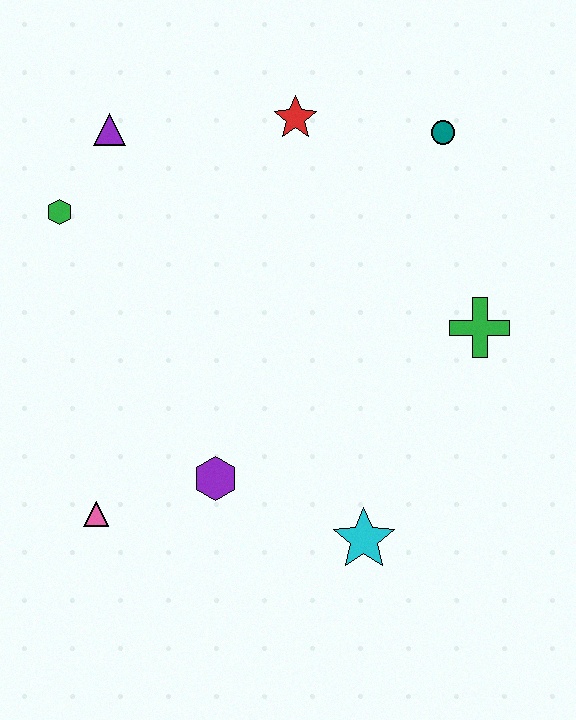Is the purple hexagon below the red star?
Yes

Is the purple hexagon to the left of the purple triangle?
No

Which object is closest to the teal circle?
The red star is closest to the teal circle.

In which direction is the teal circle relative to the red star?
The teal circle is to the right of the red star.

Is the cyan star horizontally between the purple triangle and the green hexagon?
No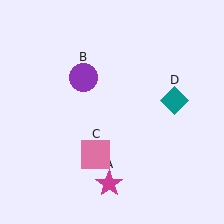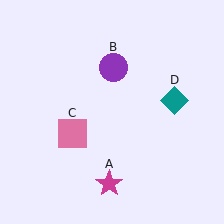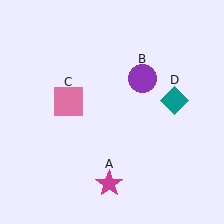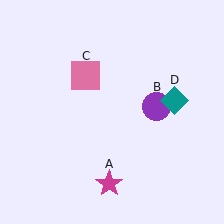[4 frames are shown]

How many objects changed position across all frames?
2 objects changed position: purple circle (object B), pink square (object C).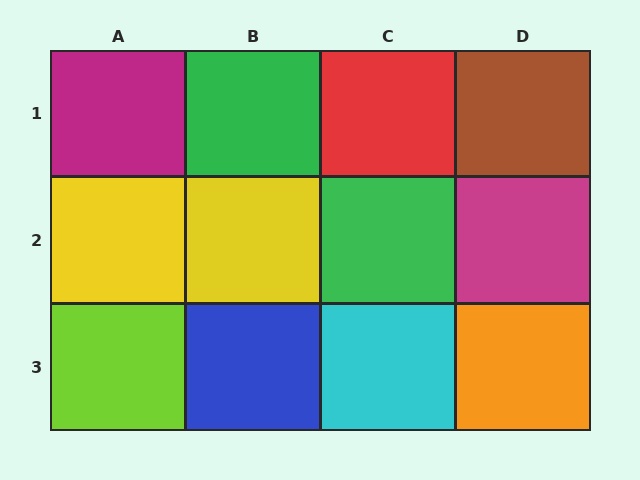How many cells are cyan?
1 cell is cyan.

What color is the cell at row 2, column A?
Yellow.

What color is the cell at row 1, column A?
Magenta.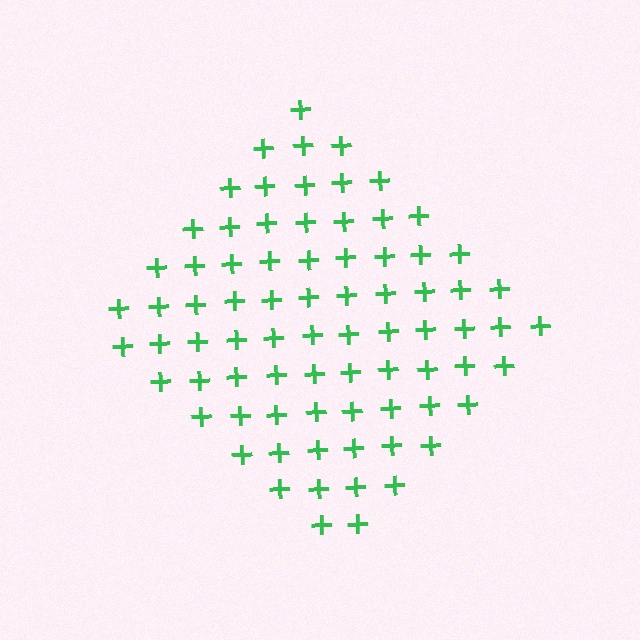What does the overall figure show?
The overall figure shows a diamond.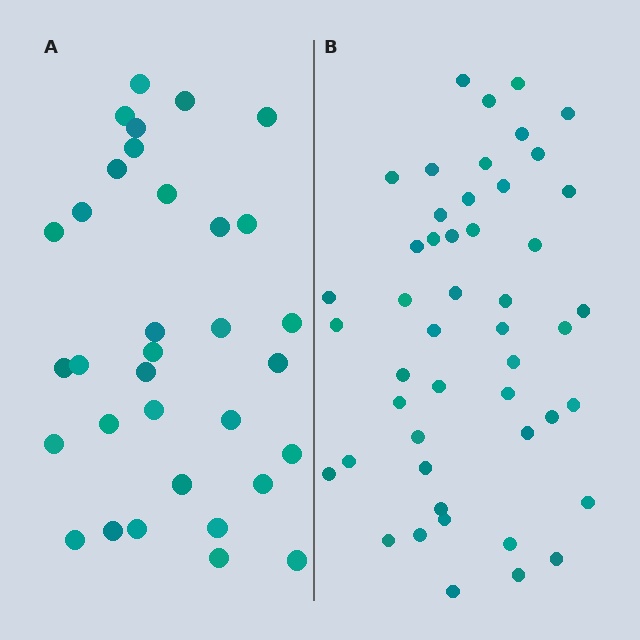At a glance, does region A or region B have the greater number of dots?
Region B (the right region) has more dots.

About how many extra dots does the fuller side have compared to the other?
Region B has approximately 15 more dots than region A.